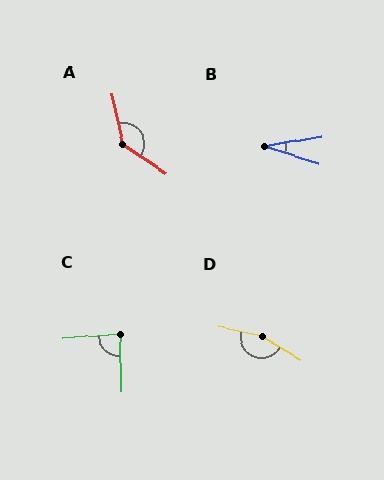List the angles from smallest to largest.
B (27°), C (86°), A (136°), D (161°).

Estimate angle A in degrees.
Approximately 136 degrees.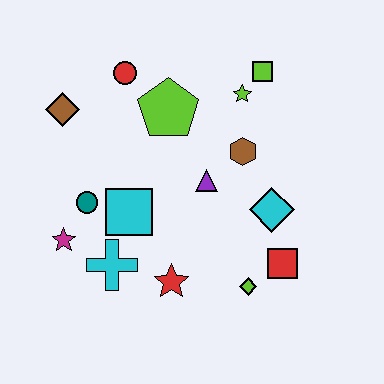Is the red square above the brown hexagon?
No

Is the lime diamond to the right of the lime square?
No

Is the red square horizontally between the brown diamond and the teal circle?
No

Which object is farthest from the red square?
The brown diamond is farthest from the red square.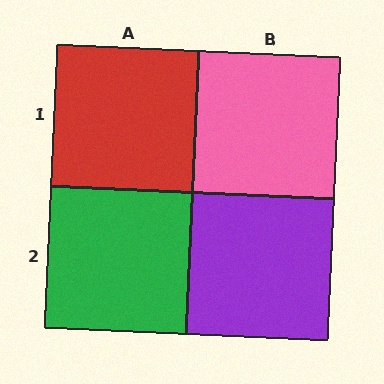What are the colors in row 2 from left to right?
Green, purple.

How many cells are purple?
1 cell is purple.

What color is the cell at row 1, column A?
Red.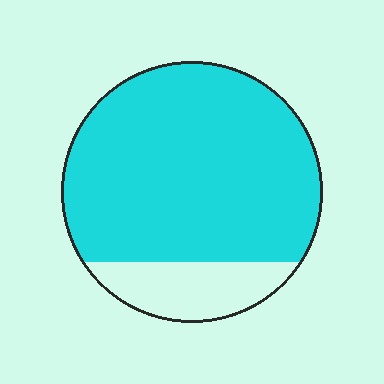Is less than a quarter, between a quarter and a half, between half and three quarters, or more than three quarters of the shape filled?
More than three quarters.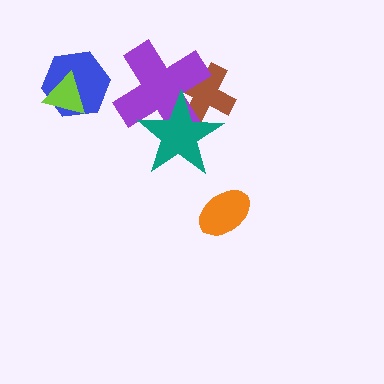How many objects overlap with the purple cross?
2 objects overlap with the purple cross.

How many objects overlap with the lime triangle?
1 object overlaps with the lime triangle.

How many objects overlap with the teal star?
2 objects overlap with the teal star.